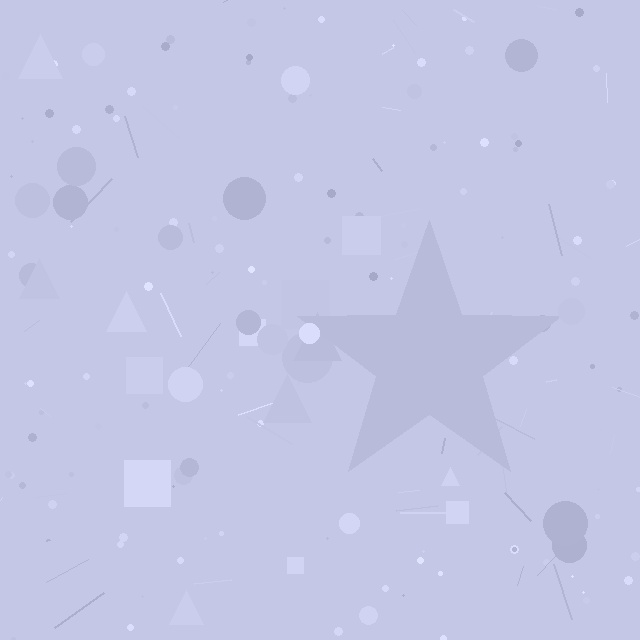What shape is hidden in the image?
A star is hidden in the image.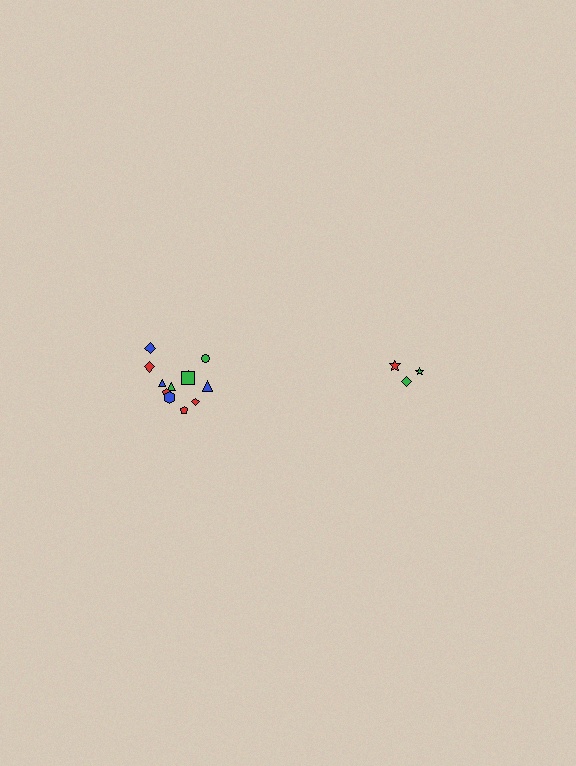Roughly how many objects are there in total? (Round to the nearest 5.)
Roughly 15 objects in total.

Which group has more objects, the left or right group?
The left group.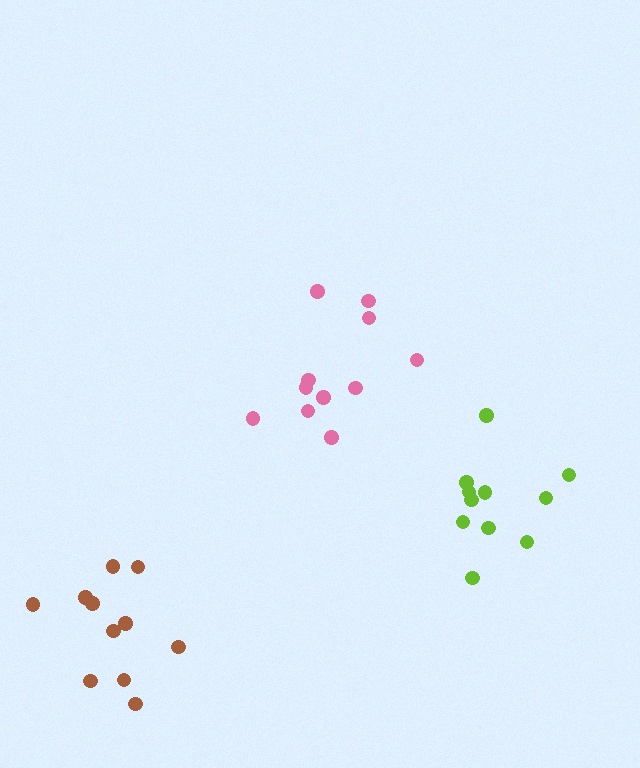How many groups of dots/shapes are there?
There are 3 groups.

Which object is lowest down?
The brown cluster is bottommost.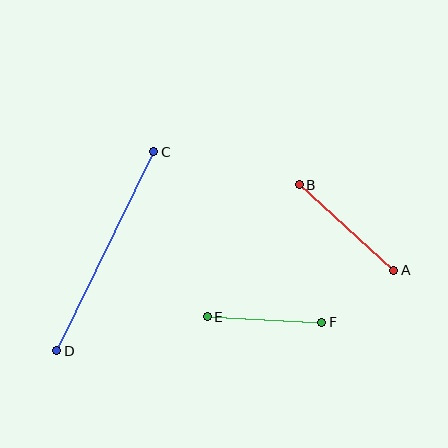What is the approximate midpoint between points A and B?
The midpoint is at approximately (346, 227) pixels.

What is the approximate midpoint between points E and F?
The midpoint is at approximately (265, 319) pixels.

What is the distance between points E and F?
The distance is approximately 115 pixels.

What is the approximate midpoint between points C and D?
The midpoint is at approximately (105, 251) pixels.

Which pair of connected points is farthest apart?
Points C and D are farthest apart.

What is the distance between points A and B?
The distance is approximately 127 pixels.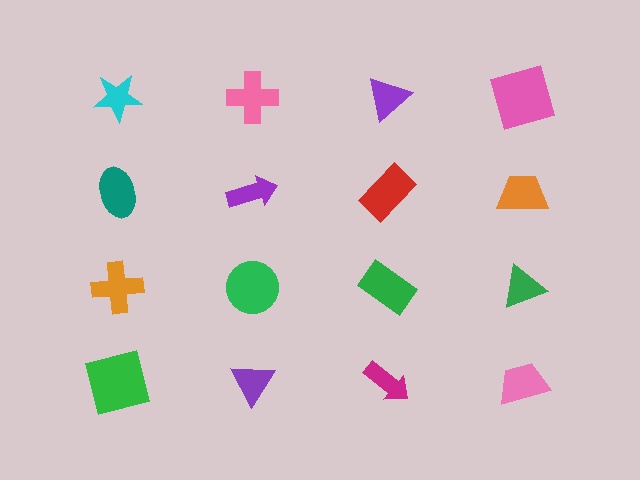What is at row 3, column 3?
A green rectangle.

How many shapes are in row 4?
4 shapes.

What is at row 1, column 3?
A purple triangle.